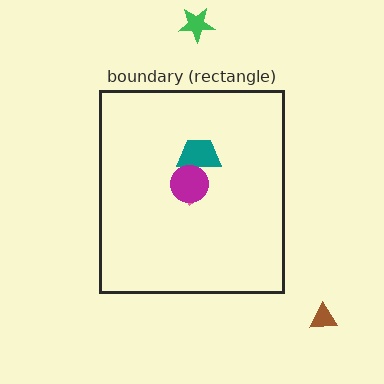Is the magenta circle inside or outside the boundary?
Inside.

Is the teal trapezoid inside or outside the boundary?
Inside.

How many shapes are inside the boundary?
3 inside, 2 outside.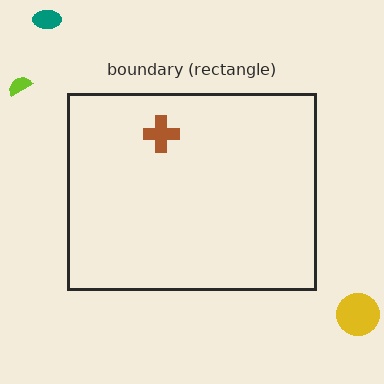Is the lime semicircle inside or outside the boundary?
Outside.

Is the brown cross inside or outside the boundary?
Inside.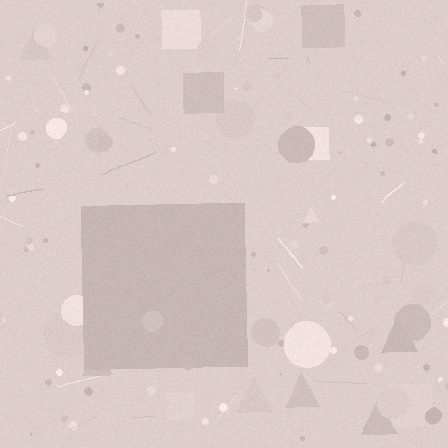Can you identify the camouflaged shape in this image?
The camouflaged shape is a square.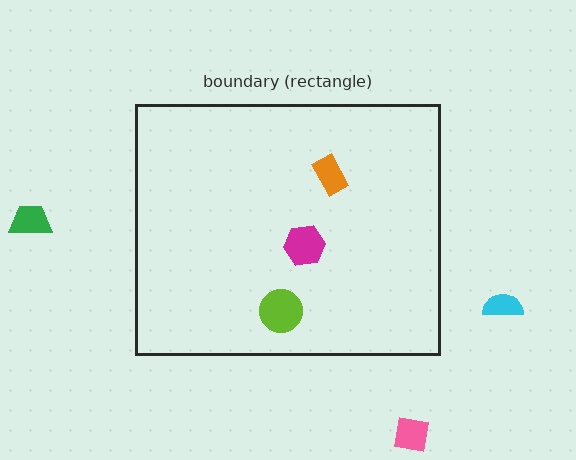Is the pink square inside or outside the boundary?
Outside.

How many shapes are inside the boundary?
3 inside, 3 outside.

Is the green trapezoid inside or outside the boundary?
Outside.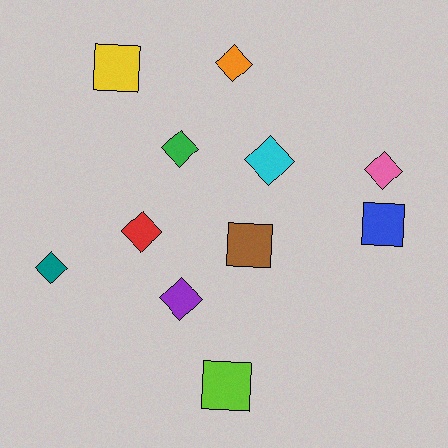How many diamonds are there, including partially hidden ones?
There are 7 diamonds.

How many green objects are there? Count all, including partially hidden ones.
There is 1 green object.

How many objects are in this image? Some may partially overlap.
There are 11 objects.